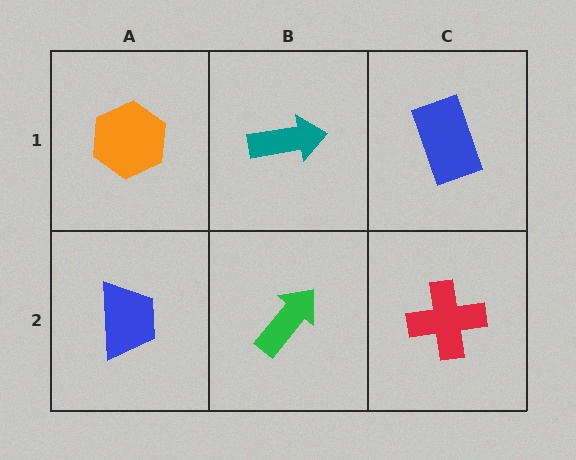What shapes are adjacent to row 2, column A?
An orange hexagon (row 1, column A), a green arrow (row 2, column B).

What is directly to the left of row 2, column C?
A green arrow.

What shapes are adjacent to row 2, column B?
A teal arrow (row 1, column B), a blue trapezoid (row 2, column A), a red cross (row 2, column C).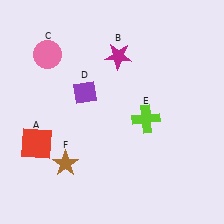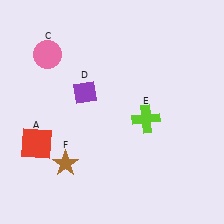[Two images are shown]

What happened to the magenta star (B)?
The magenta star (B) was removed in Image 2. It was in the top-right area of Image 1.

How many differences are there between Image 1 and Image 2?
There is 1 difference between the two images.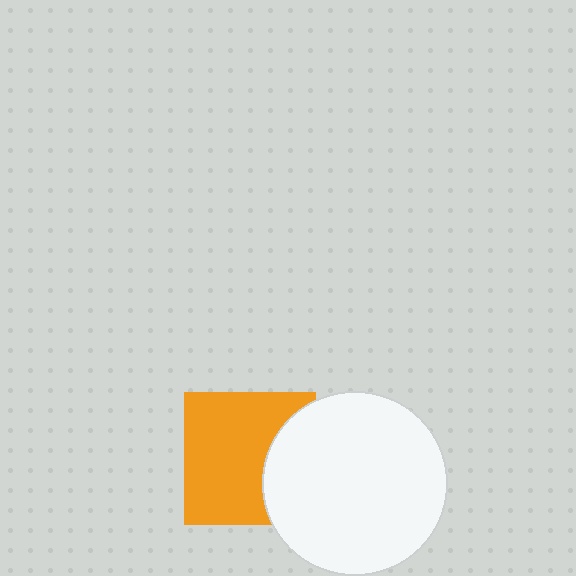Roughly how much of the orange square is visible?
Most of it is visible (roughly 70%).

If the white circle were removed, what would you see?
You would see the complete orange square.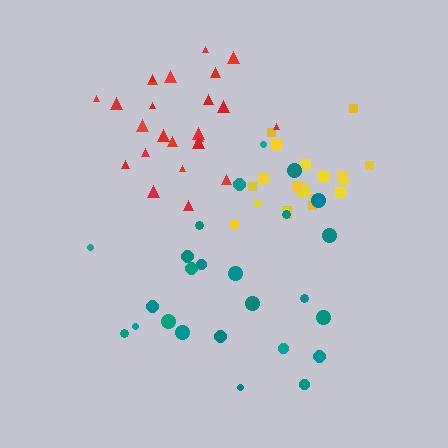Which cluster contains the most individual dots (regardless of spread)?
Red (26).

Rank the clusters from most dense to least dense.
red, yellow, teal.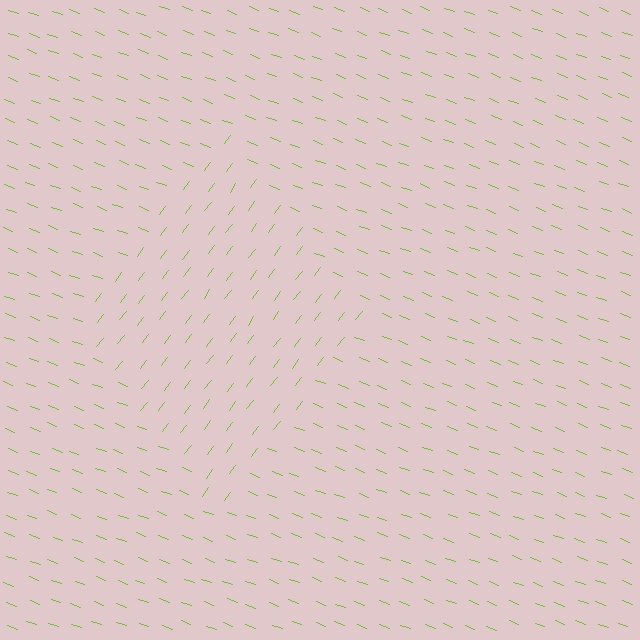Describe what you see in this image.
The image is filled with small lime line segments. A diamond region in the image has lines oriented differently from the surrounding lines, creating a visible texture boundary.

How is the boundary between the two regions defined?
The boundary is defined purely by a change in line orientation (approximately 74 degrees difference). All lines are the same color and thickness.